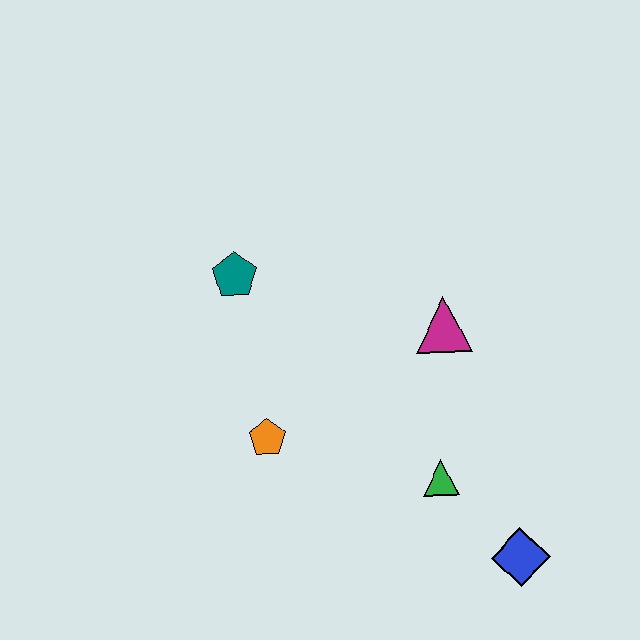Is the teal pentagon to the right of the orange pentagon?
No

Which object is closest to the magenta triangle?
The green triangle is closest to the magenta triangle.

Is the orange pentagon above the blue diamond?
Yes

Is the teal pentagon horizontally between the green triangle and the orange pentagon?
No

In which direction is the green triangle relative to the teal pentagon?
The green triangle is below the teal pentagon.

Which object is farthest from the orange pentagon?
The blue diamond is farthest from the orange pentagon.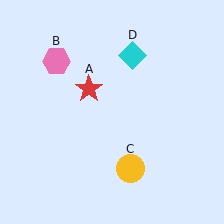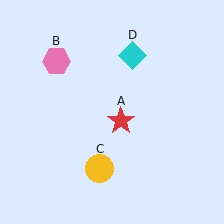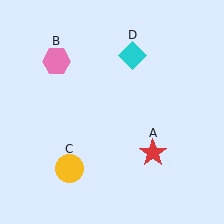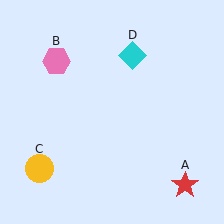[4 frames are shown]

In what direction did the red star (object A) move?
The red star (object A) moved down and to the right.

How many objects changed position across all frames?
2 objects changed position: red star (object A), yellow circle (object C).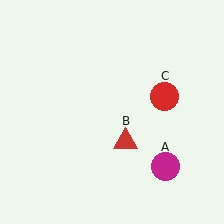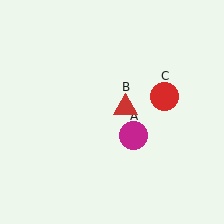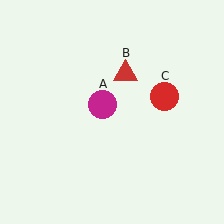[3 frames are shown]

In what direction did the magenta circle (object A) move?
The magenta circle (object A) moved up and to the left.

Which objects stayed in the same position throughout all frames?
Red circle (object C) remained stationary.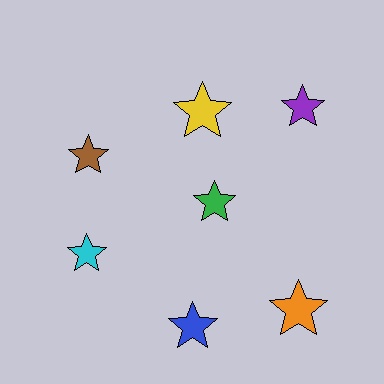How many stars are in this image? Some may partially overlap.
There are 7 stars.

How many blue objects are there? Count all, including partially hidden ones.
There is 1 blue object.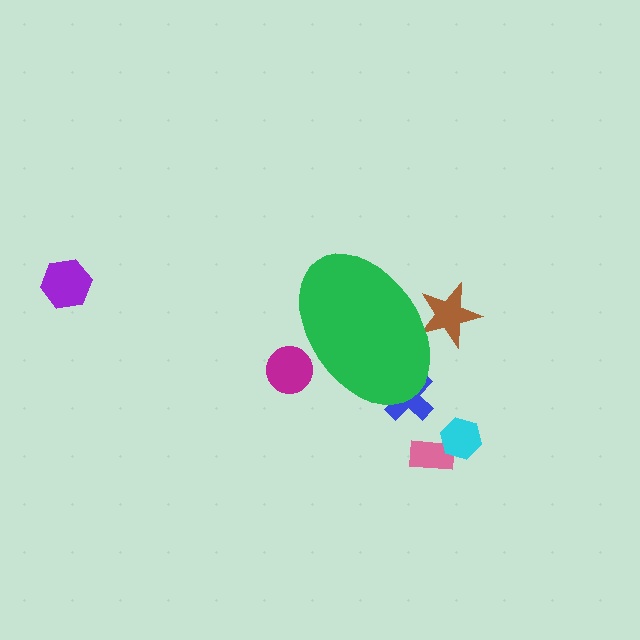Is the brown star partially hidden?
Yes, the brown star is partially hidden behind the green ellipse.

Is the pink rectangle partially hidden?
No, the pink rectangle is fully visible.